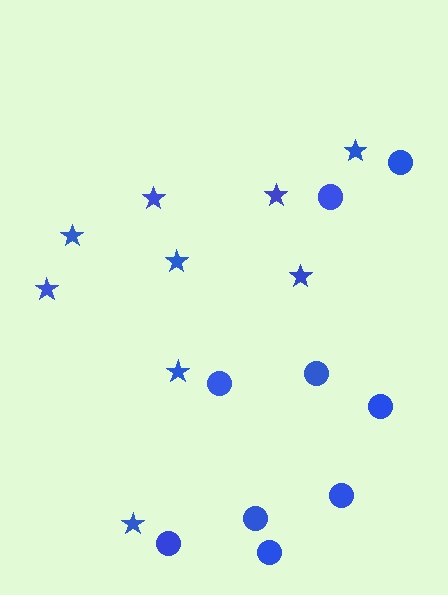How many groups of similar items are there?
There are 2 groups: one group of stars (9) and one group of circles (9).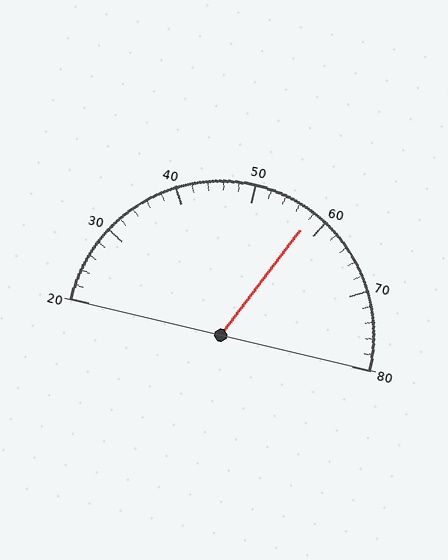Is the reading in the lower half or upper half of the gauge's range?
The reading is in the upper half of the range (20 to 80).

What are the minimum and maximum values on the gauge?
The gauge ranges from 20 to 80.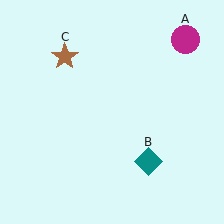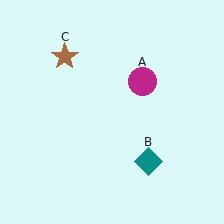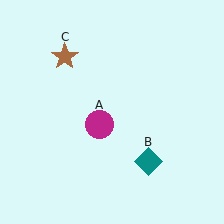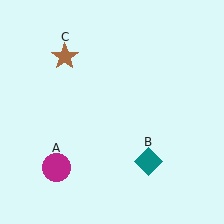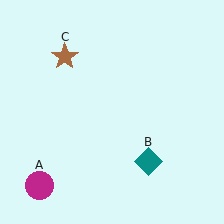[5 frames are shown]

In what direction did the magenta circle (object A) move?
The magenta circle (object A) moved down and to the left.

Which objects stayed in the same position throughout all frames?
Teal diamond (object B) and brown star (object C) remained stationary.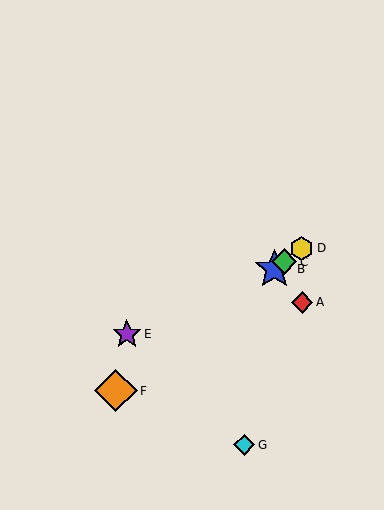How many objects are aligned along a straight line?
4 objects (B, C, D, F) are aligned along a straight line.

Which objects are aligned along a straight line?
Objects B, C, D, F are aligned along a straight line.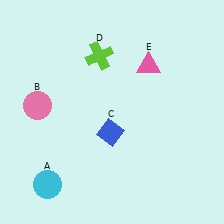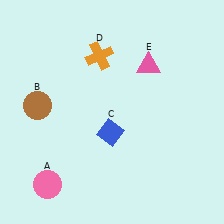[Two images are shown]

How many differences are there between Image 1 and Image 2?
There are 3 differences between the two images.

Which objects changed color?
A changed from cyan to pink. B changed from pink to brown. D changed from lime to orange.